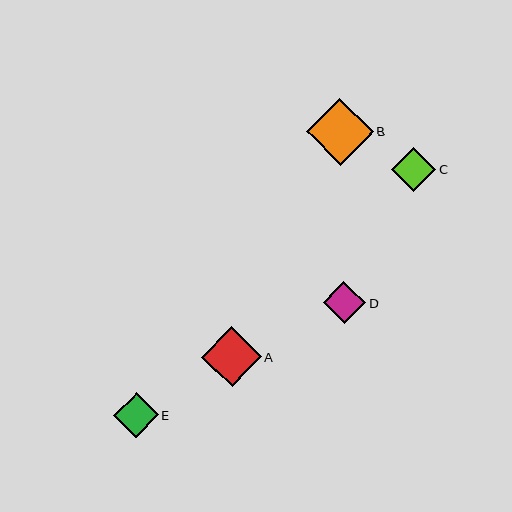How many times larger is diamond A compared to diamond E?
Diamond A is approximately 1.3 times the size of diamond E.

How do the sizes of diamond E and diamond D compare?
Diamond E and diamond D are approximately the same size.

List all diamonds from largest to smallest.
From largest to smallest: B, A, E, C, D.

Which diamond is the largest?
Diamond B is the largest with a size of approximately 67 pixels.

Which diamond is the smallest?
Diamond D is the smallest with a size of approximately 42 pixels.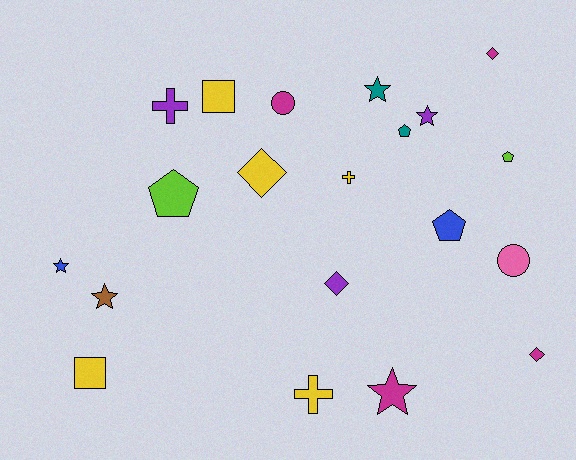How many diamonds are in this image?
There are 4 diamonds.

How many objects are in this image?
There are 20 objects.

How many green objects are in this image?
There are no green objects.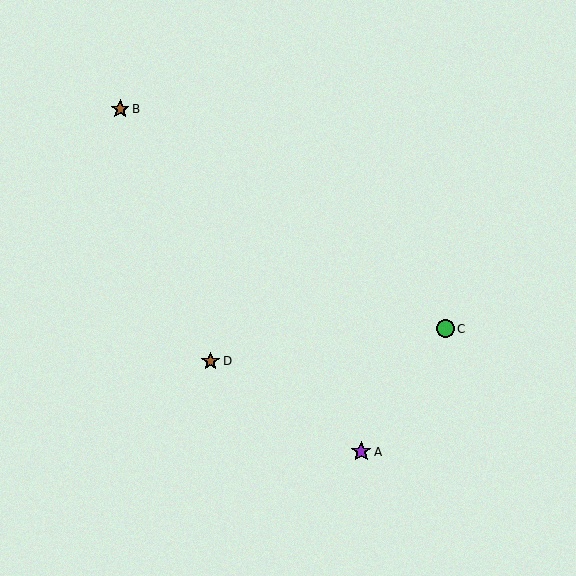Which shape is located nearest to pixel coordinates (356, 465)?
The purple star (labeled A) at (361, 452) is nearest to that location.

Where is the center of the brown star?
The center of the brown star is at (211, 361).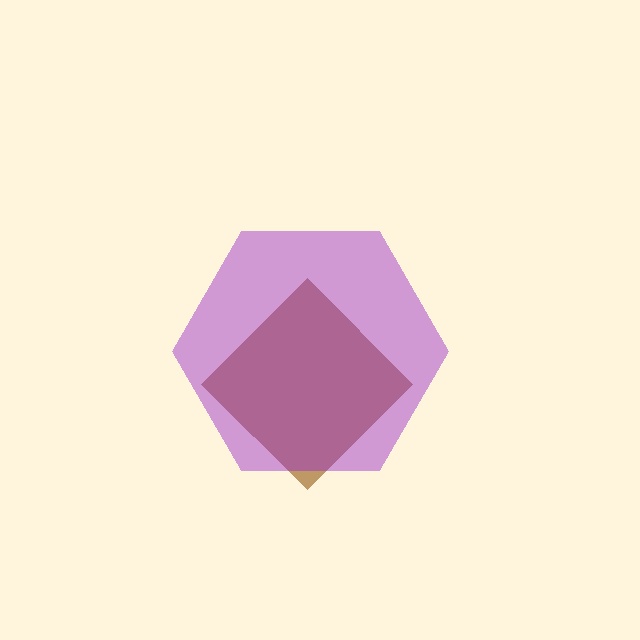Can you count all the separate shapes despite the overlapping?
Yes, there are 2 separate shapes.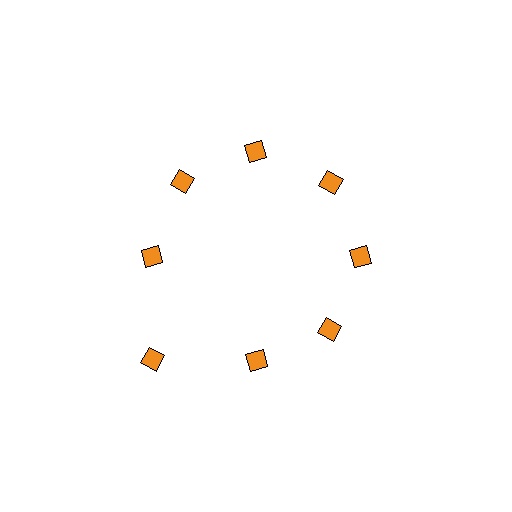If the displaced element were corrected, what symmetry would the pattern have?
It would have 8-fold rotational symmetry — the pattern would map onto itself every 45 degrees.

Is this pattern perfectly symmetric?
No. The 8 orange diamonds are arranged in a ring, but one element near the 8 o'clock position is pushed outward from the center, breaking the 8-fold rotational symmetry.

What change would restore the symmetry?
The symmetry would be restored by moving it inward, back onto the ring so that all 8 diamonds sit at equal angles and equal distance from the center.